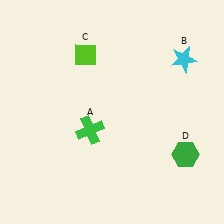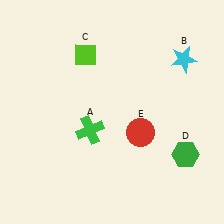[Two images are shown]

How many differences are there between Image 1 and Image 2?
There is 1 difference between the two images.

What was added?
A red circle (E) was added in Image 2.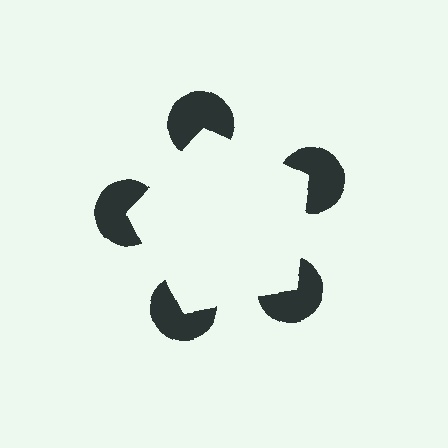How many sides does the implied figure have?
5 sides.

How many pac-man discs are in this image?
There are 5 — one at each vertex of the illusory pentagon.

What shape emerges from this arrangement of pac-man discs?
An illusory pentagon — its edges are inferred from the aligned wedge cuts in the pac-man discs, not physically drawn.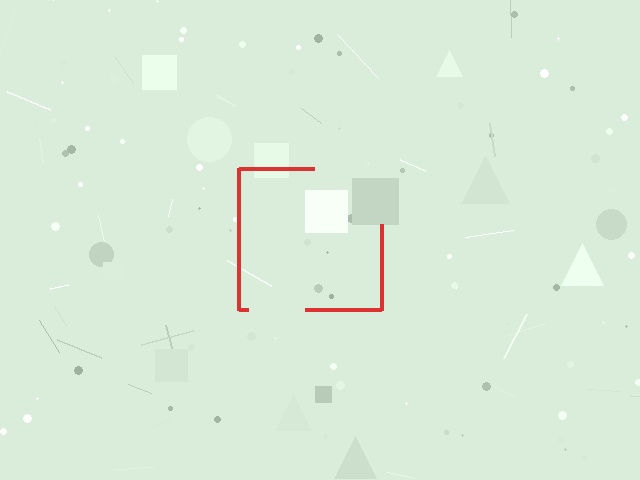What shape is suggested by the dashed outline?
The dashed outline suggests a square.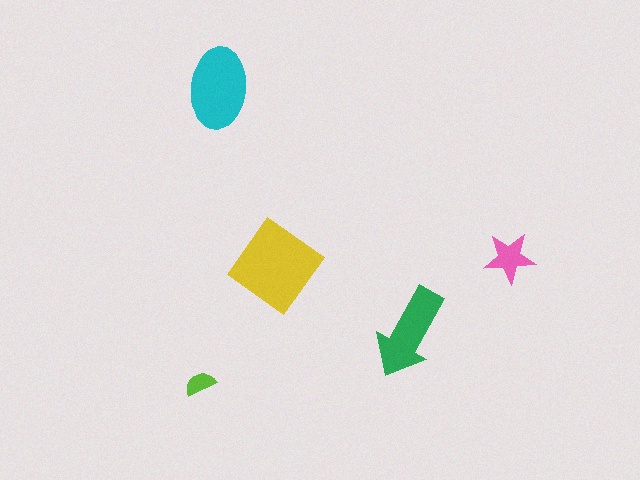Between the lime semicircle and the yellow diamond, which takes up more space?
The yellow diamond.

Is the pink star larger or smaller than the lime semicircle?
Larger.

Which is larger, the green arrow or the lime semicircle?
The green arrow.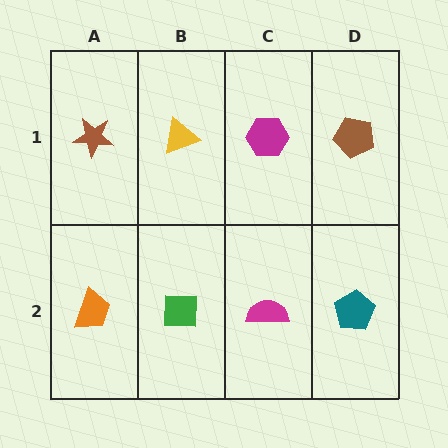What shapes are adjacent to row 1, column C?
A magenta semicircle (row 2, column C), a yellow triangle (row 1, column B), a brown pentagon (row 1, column D).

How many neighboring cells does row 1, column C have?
3.